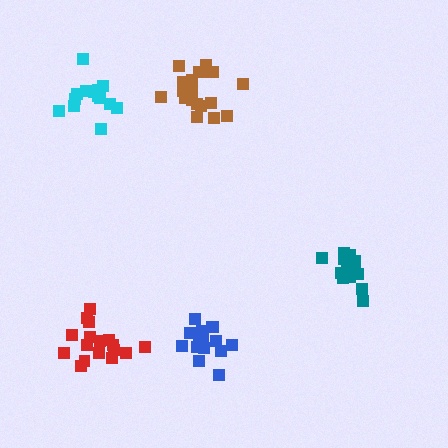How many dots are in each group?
Group 1: 17 dots, Group 2: 15 dots, Group 3: 15 dots, Group 4: 14 dots, Group 5: 19 dots (80 total).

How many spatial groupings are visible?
There are 5 spatial groupings.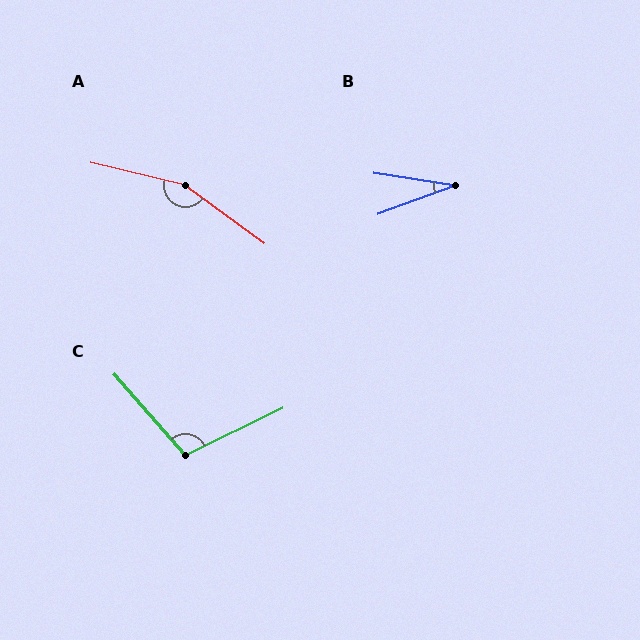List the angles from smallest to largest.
B (29°), C (106°), A (157°).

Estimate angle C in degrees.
Approximately 106 degrees.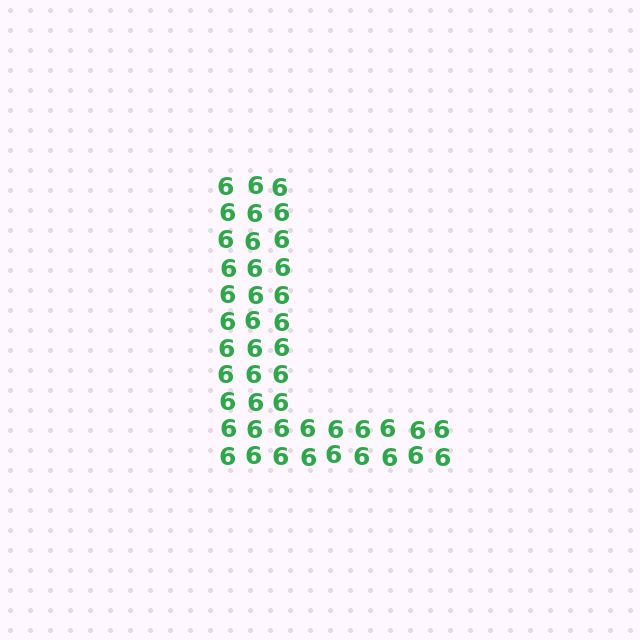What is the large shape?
The large shape is the letter L.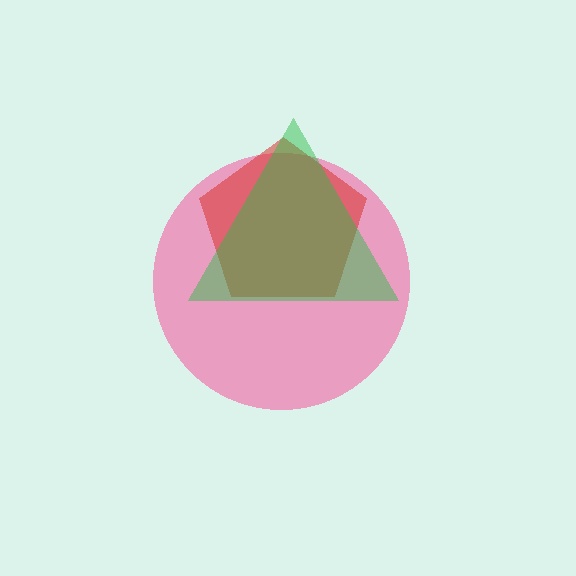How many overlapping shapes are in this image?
There are 3 overlapping shapes in the image.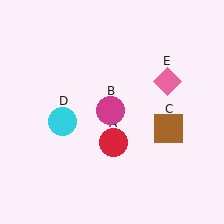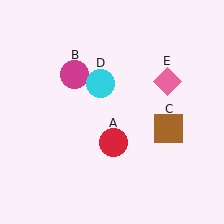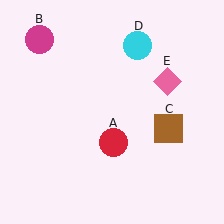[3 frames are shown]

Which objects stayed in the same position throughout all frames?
Red circle (object A) and brown square (object C) and pink diamond (object E) remained stationary.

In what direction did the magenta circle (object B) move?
The magenta circle (object B) moved up and to the left.